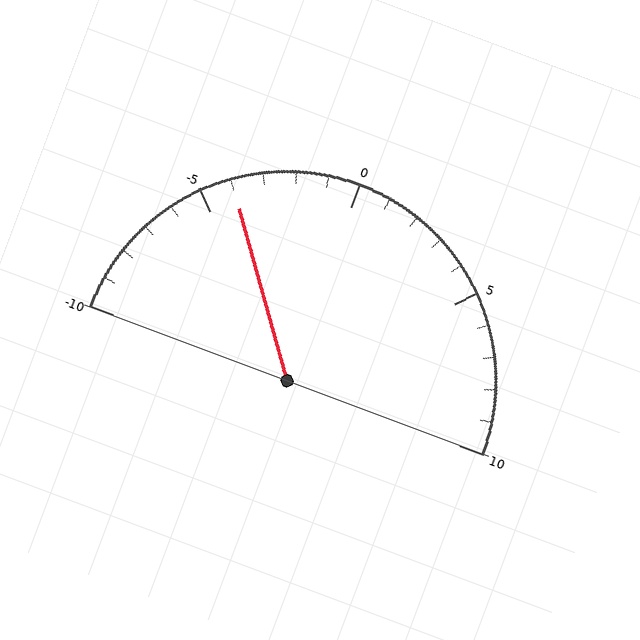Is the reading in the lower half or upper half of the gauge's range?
The reading is in the lower half of the range (-10 to 10).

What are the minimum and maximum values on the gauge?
The gauge ranges from -10 to 10.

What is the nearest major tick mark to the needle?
The nearest major tick mark is -5.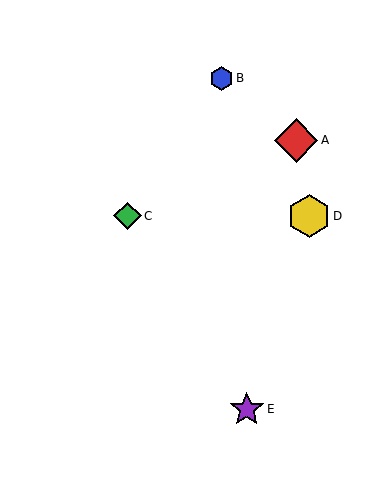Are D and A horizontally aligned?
No, D is at y≈216 and A is at y≈140.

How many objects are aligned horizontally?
2 objects (C, D) are aligned horizontally.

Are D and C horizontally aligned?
Yes, both are at y≈216.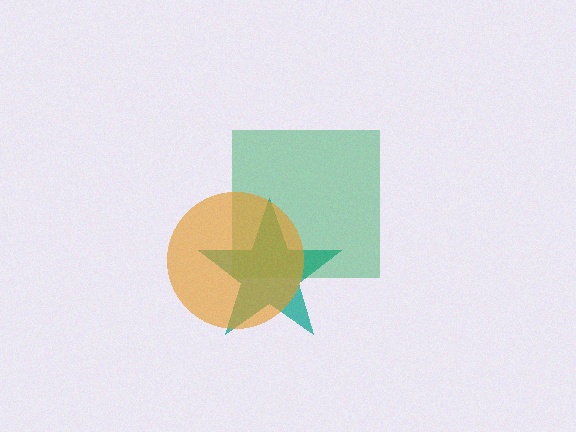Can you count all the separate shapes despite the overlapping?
Yes, there are 3 separate shapes.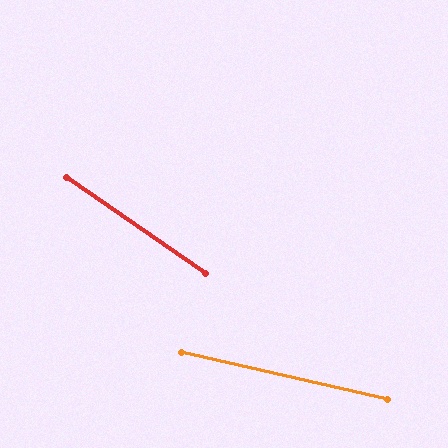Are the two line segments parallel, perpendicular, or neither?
Neither parallel nor perpendicular — they differ by about 22°.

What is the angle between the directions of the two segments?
Approximately 22 degrees.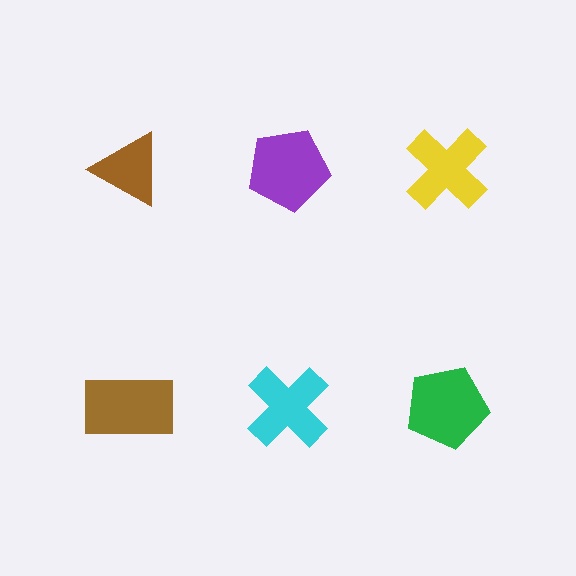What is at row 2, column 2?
A cyan cross.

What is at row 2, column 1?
A brown rectangle.